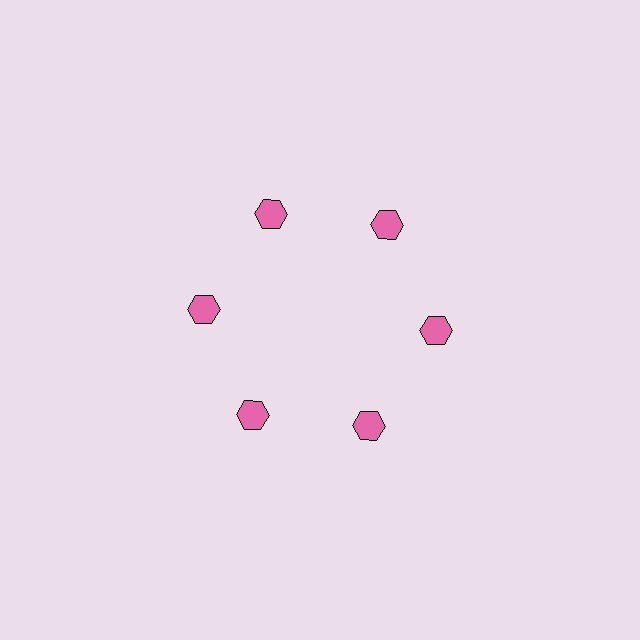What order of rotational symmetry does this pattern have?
This pattern has 6-fold rotational symmetry.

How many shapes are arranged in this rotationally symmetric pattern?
There are 6 shapes, arranged in 6 groups of 1.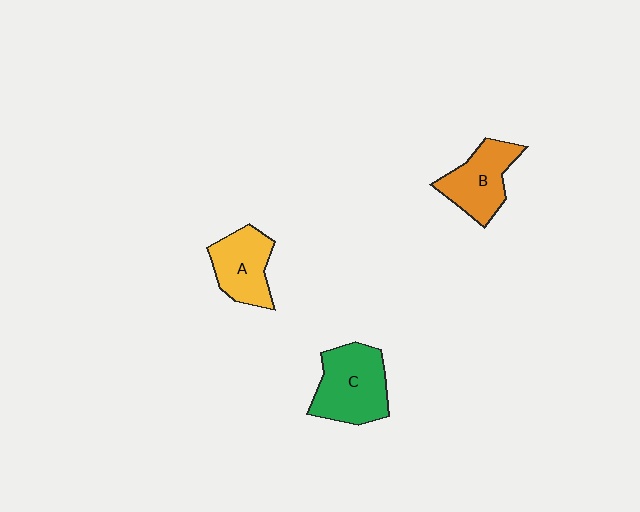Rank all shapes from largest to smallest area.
From largest to smallest: C (green), B (orange), A (yellow).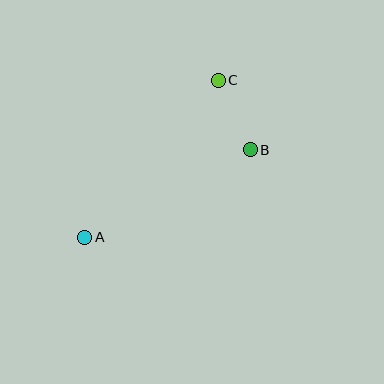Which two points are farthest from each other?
Points A and C are farthest from each other.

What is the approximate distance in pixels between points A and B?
The distance between A and B is approximately 188 pixels.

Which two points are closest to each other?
Points B and C are closest to each other.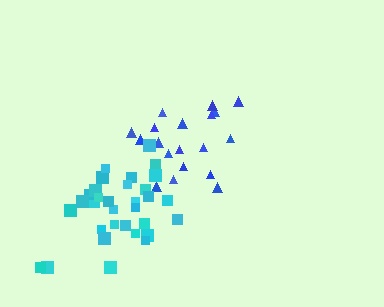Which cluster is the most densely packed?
Blue.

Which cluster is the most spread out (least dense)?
Cyan.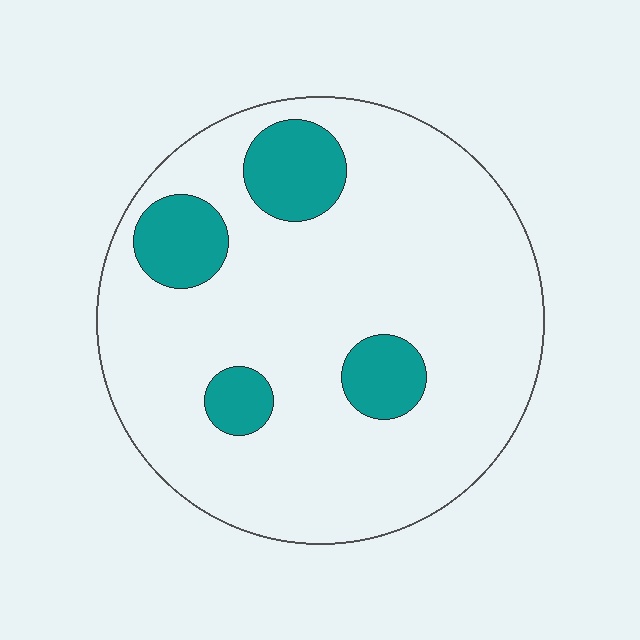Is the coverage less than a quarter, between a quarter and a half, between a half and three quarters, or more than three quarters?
Less than a quarter.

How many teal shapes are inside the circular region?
4.